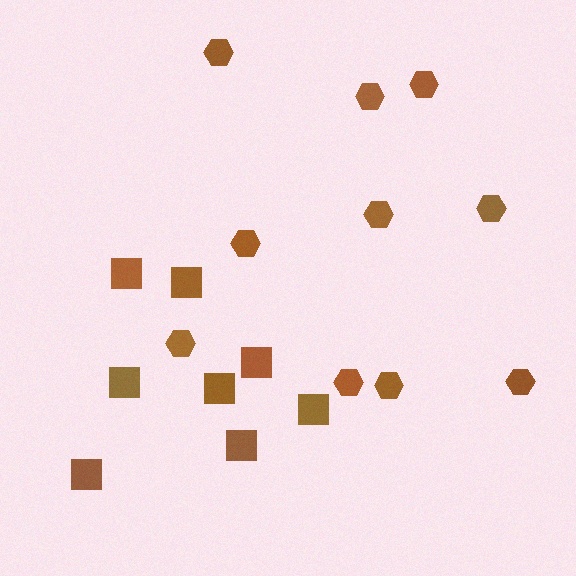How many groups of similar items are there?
There are 2 groups: one group of squares (8) and one group of hexagons (10).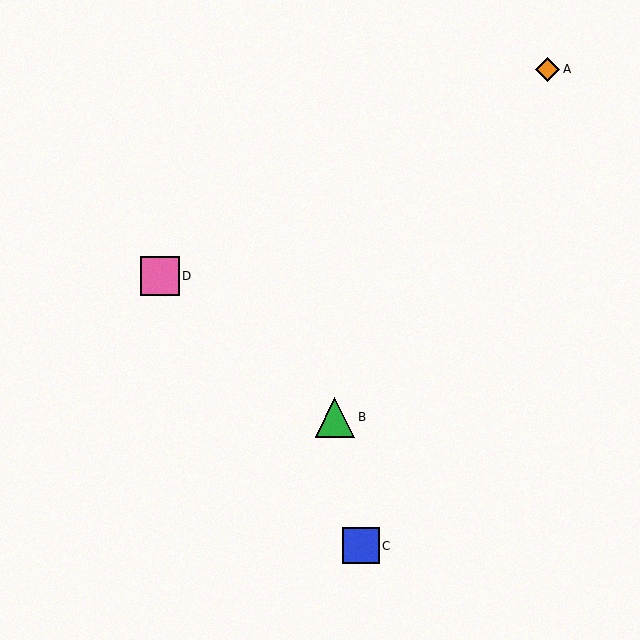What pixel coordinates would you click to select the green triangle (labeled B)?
Click at (335, 417) to select the green triangle B.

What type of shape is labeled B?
Shape B is a green triangle.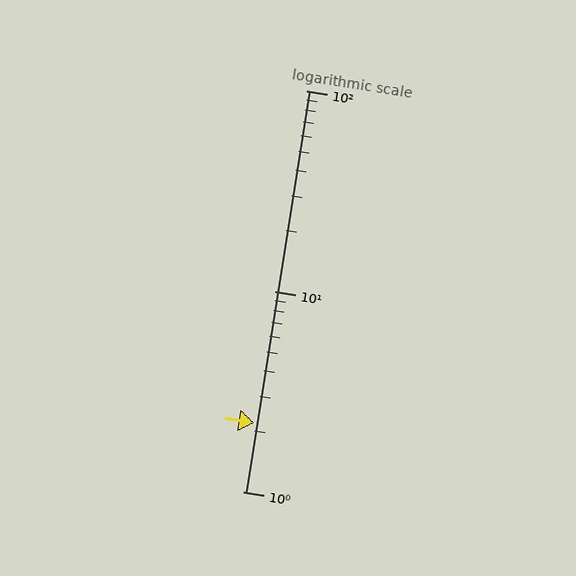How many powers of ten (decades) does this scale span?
The scale spans 2 decades, from 1 to 100.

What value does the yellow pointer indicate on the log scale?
The pointer indicates approximately 2.2.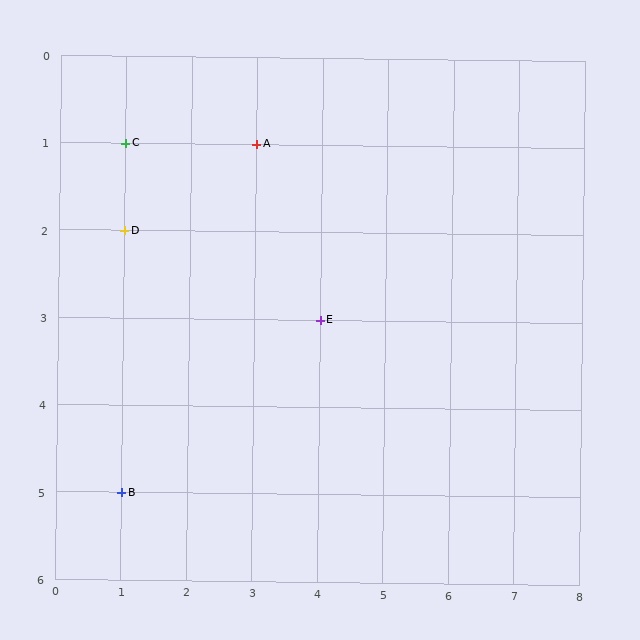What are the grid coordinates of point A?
Point A is at grid coordinates (3, 1).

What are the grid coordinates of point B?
Point B is at grid coordinates (1, 5).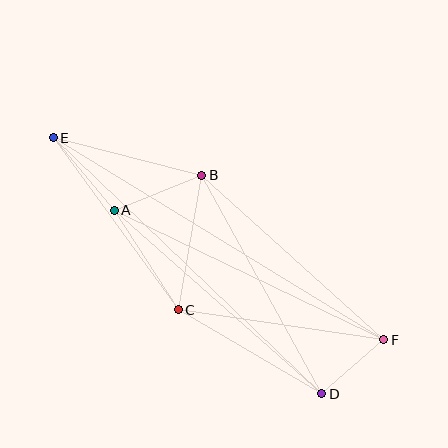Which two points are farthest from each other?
Points E and F are farthest from each other.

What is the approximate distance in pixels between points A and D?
The distance between A and D is approximately 277 pixels.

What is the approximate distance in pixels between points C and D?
The distance between C and D is approximately 166 pixels.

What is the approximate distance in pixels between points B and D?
The distance between B and D is approximately 249 pixels.